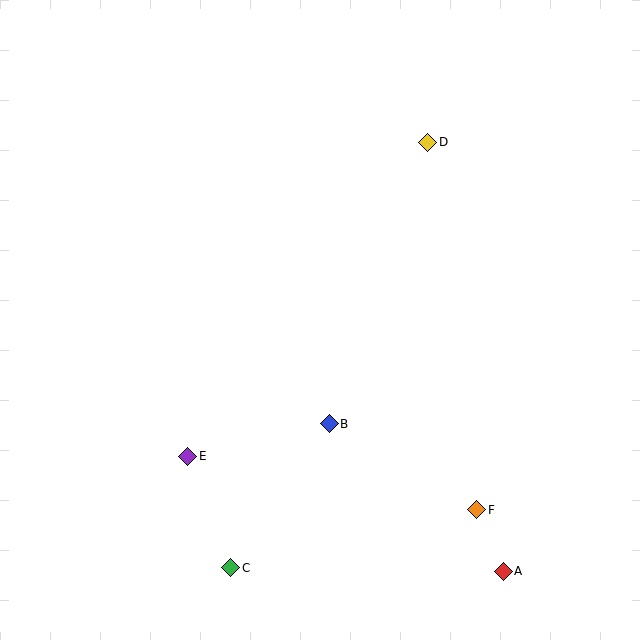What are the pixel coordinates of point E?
Point E is at (188, 456).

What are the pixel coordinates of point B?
Point B is at (329, 424).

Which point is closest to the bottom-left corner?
Point C is closest to the bottom-left corner.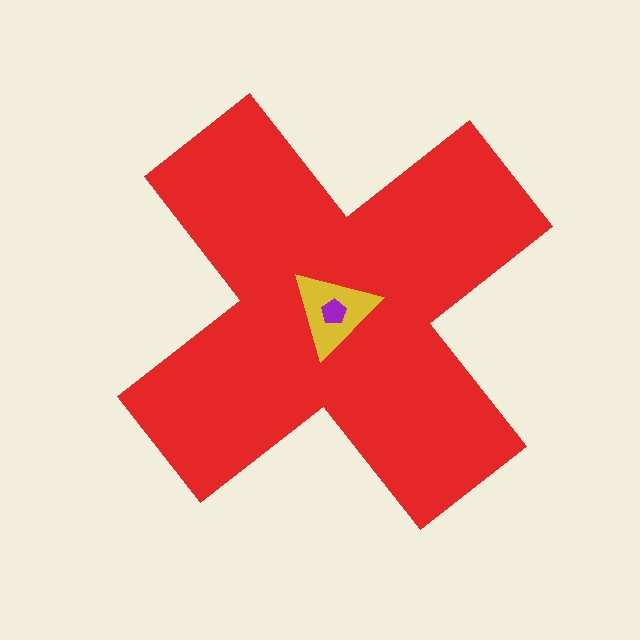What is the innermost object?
The purple pentagon.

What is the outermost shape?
The red cross.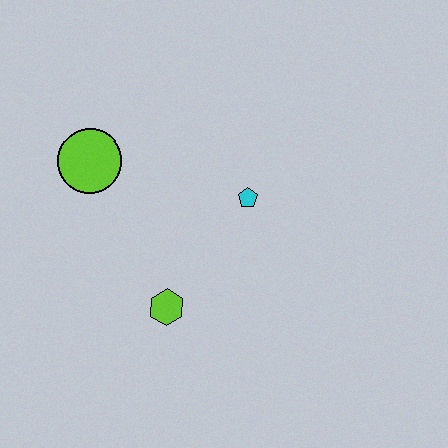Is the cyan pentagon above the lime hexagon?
Yes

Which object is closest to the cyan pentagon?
The lime hexagon is closest to the cyan pentagon.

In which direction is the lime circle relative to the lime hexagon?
The lime circle is above the lime hexagon.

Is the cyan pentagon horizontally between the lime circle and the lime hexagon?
No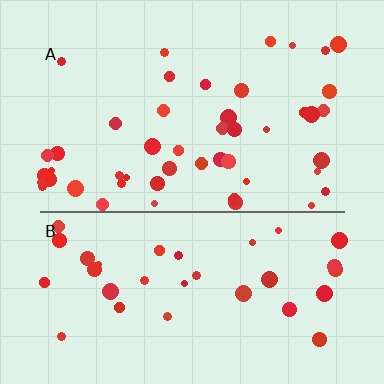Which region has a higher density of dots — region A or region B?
A (the top).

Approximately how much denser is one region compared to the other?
Approximately 1.4× — region A over region B.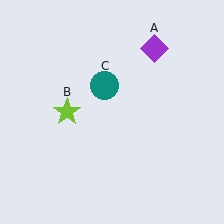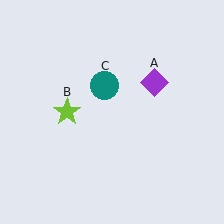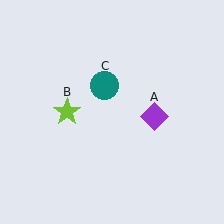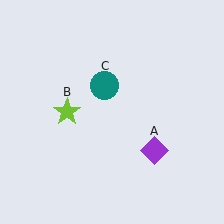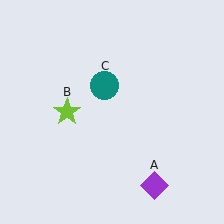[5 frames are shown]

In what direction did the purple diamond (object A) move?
The purple diamond (object A) moved down.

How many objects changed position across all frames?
1 object changed position: purple diamond (object A).